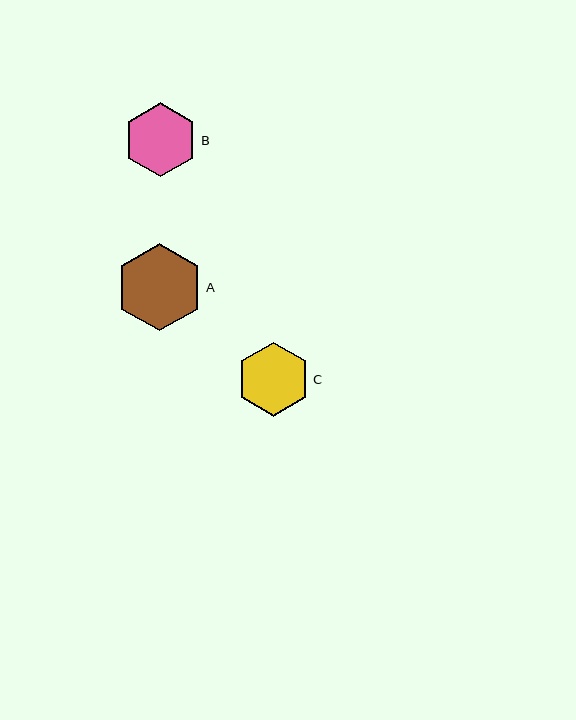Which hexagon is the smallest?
Hexagon B is the smallest with a size of approximately 74 pixels.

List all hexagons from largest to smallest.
From largest to smallest: A, C, B.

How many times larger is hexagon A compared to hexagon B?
Hexagon A is approximately 1.2 times the size of hexagon B.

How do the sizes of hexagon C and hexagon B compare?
Hexagon C and hexagon B are approximately the same size.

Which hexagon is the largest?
Hexagon A is the largest with a size of approximately 87 pixels.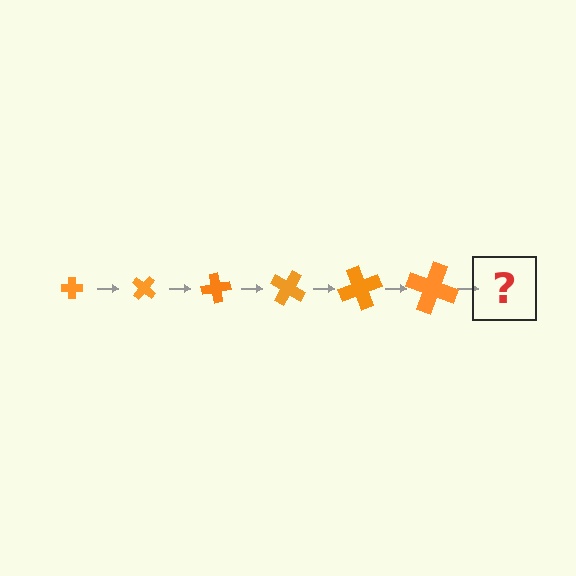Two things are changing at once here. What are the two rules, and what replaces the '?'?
The two rules are that the cross grows larger each step and it rotates 40 degrees each step. The '?' should be a cross, larger than the previous one and rotated 240 degrees from the start.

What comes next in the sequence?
The next element should be a cross, larger than the previous one and rotated 240 degrees from the start.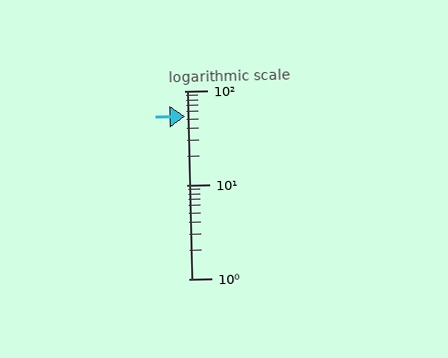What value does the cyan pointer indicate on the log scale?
The pointer indicates approximately 54.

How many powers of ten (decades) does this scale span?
The scale spans 2 decades, from 1 to 100.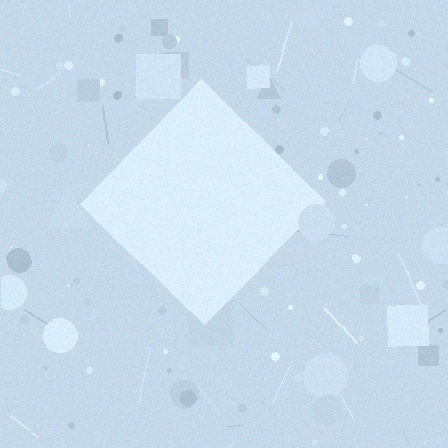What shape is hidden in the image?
A diamond is hidden in the image.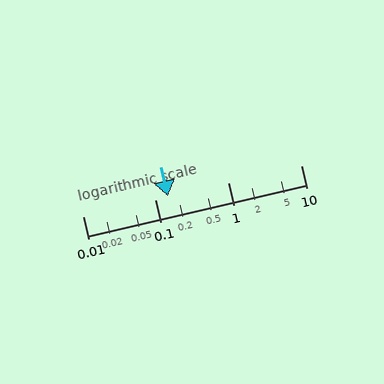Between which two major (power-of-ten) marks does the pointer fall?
The pointer is between 0.1 and 1.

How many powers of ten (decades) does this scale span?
The scale spans 3 decades, from 0.01 to 10.